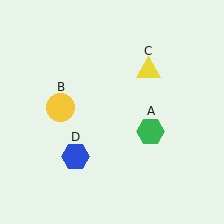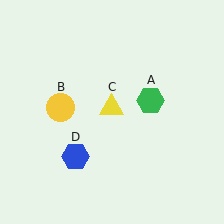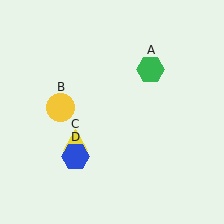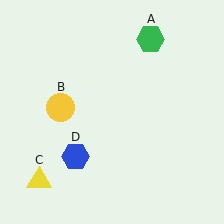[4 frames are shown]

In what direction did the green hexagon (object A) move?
The green hexagon (object A) moved up.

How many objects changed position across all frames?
2 objects changed position: green hexagon (object A), yellow triangle (object C).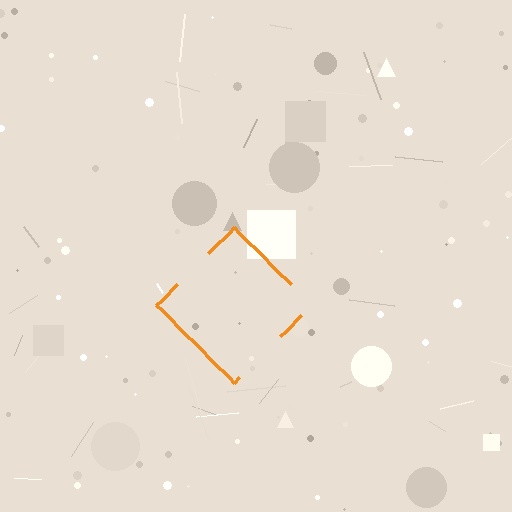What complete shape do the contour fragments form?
The contour fragments form a diamond.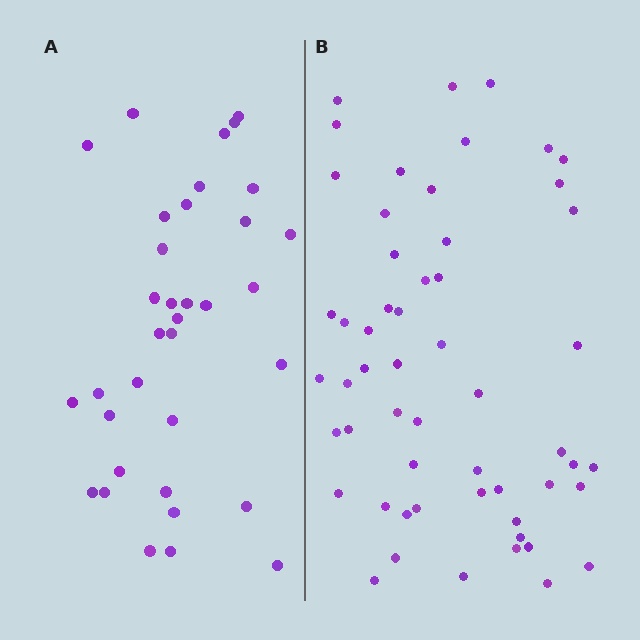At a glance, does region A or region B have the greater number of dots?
Region B (the right region) has more dots.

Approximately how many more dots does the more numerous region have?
Region B has approximately 20 more dots than region A.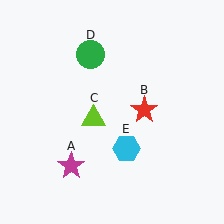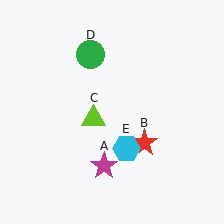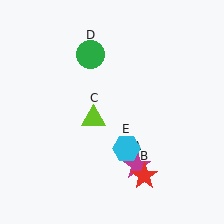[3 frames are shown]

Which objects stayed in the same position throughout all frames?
Lime triangle (object C) and green circle (object D) and cyan hexagon (object E) remained stationary.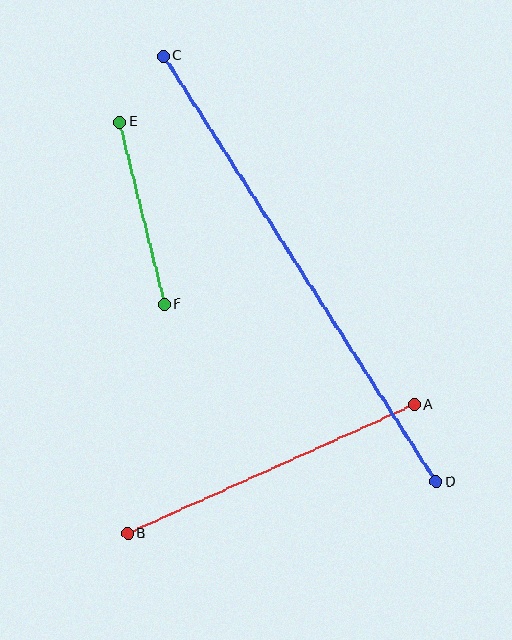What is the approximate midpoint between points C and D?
The midpoint is at approximately (300, 269) pixels.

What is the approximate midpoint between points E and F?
The midpoint is at approximately (142, 213) pixels.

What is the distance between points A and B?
The distance is approximately 314 pixels.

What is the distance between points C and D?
The distance is approximately 505 pixels.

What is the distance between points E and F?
The distance is approximately 188 pixels.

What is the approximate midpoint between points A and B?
The midpoint is at approximately (271, 469) pixels.